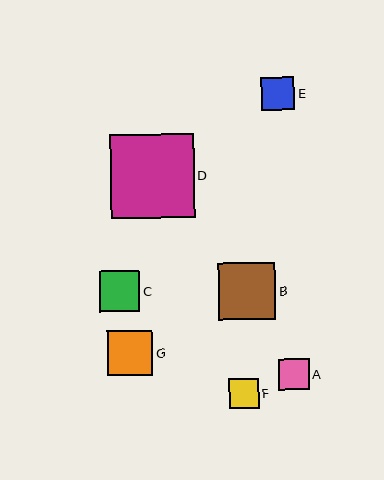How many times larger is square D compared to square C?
Square D is approximately 2.1 times the size of square C.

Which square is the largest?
Square D is the largest with a size of approximately 84 pixels.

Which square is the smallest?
Square F is the smallest with a size of approximately 30 pixels.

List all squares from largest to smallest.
From largest to smallest: D, B, G, C, E, A, F.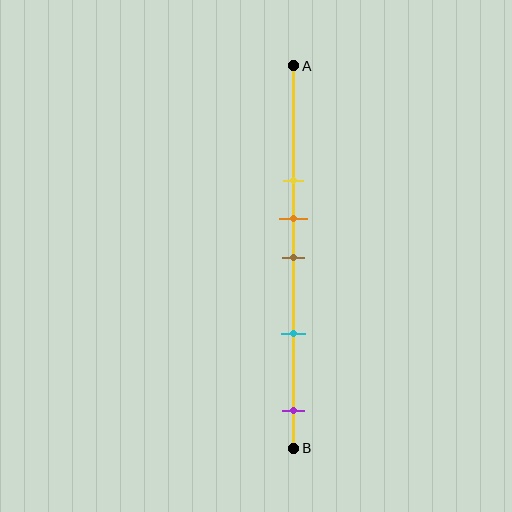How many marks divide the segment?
There are 5 marks dividing the segment.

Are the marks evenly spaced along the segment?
No, the marks are not evenly spaced.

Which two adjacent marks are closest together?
The orange and brown marks are the closest adjacent pair.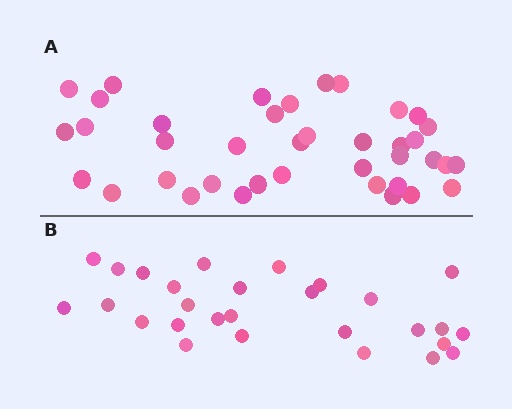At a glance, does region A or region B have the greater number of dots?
Region A (the top region) has more dots.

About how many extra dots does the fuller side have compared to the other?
Region A has roughly 12 or so more dots than region B.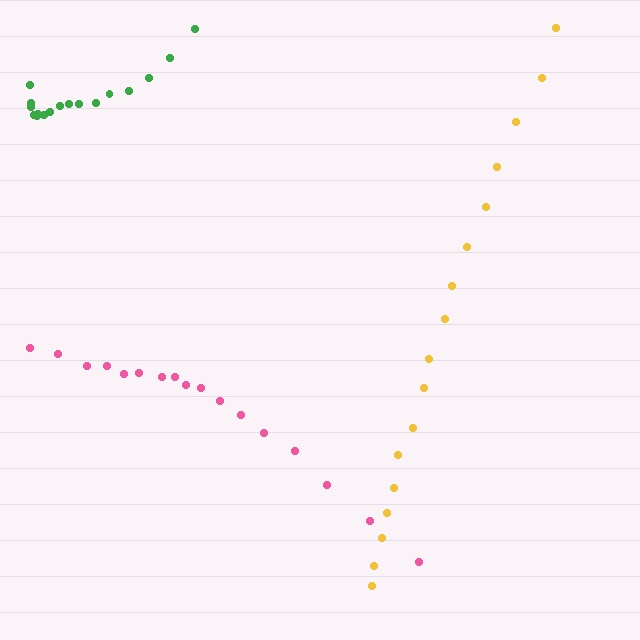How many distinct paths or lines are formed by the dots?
There are 3 distinct paths.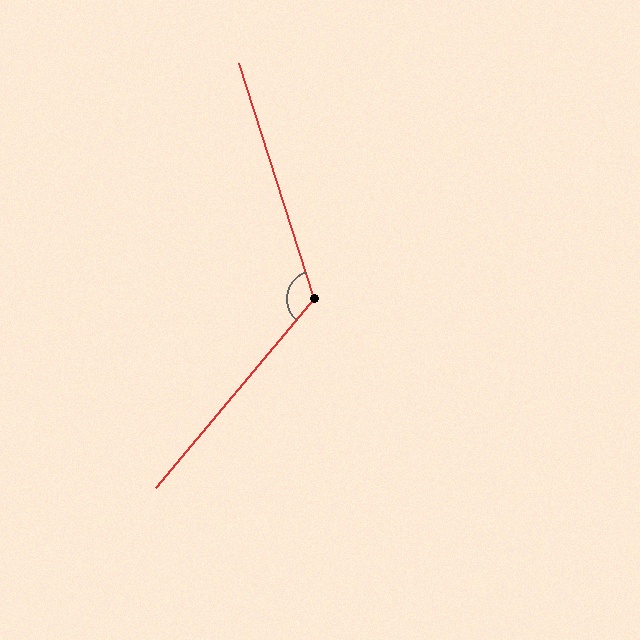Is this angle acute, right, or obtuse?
It is obtuse.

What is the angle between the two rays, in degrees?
Approximately 123 degrees.